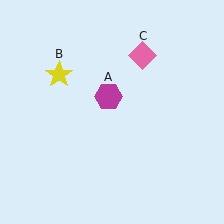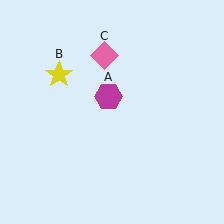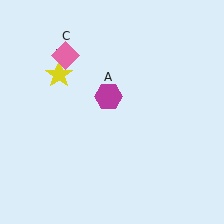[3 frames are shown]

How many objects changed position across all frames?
1 object changed position: pink diamond (object C).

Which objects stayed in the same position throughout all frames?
Magenta hexagon (object A) and yellow star (object B) remained stationary.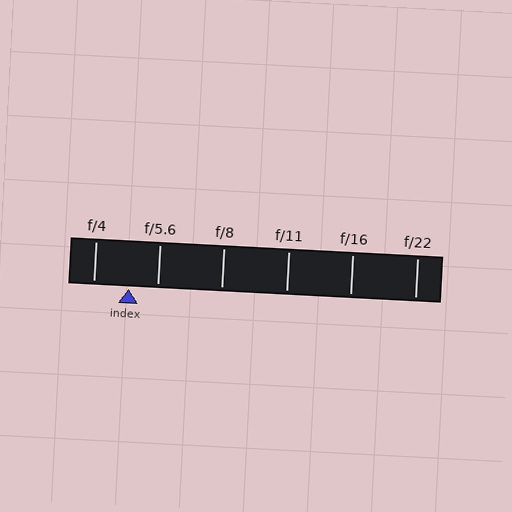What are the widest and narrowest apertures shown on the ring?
The widest aperture shown is f/4 and the narrowest is f/22.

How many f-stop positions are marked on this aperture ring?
There are 6 f-stop positions marked.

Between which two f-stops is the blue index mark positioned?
The index mark is between f/4 and f/5.6.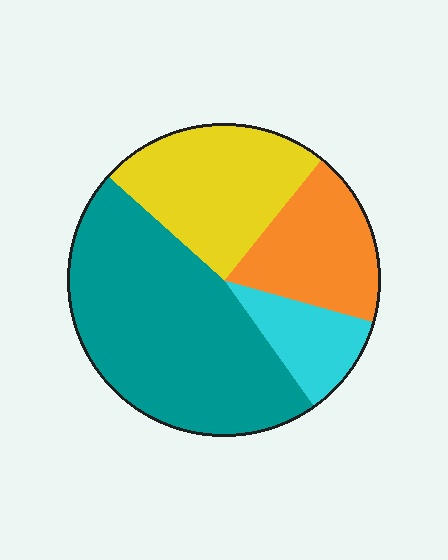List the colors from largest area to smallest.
From largest to smallest: teal, yellow, orange, cyan.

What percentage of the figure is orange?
Orange takes up about one fifth (1/5) of the figure.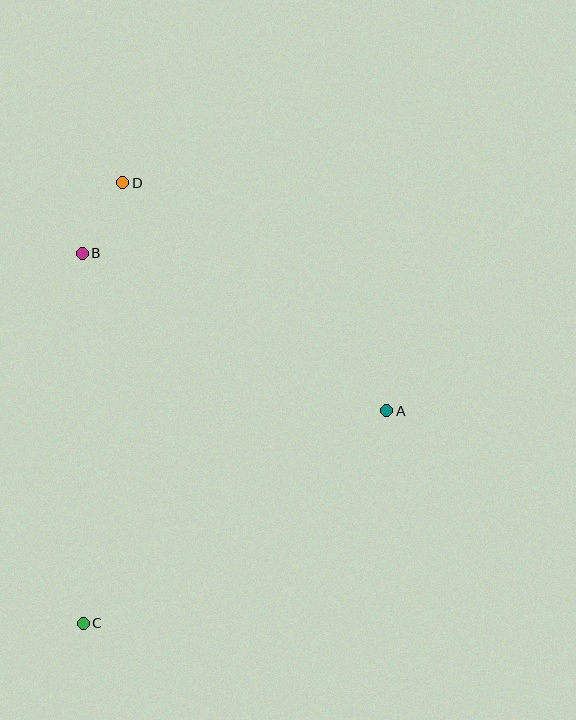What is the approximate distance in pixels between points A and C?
The distance between A and C is approximately 370 pixels.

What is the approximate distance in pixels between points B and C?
The distance between B and C is approximately 370 pixels.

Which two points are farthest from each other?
Points C and D are farthest from each other.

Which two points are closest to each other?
Points B and D are closest to each other.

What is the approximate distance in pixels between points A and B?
The distance between A and B is approximately 343 pixels.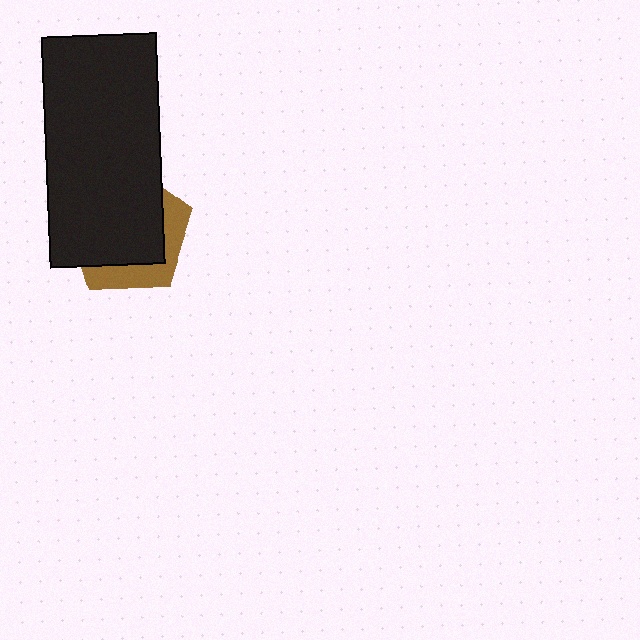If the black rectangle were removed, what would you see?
You would see the complete brown pentagon.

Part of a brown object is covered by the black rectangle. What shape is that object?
It is a pentagon.